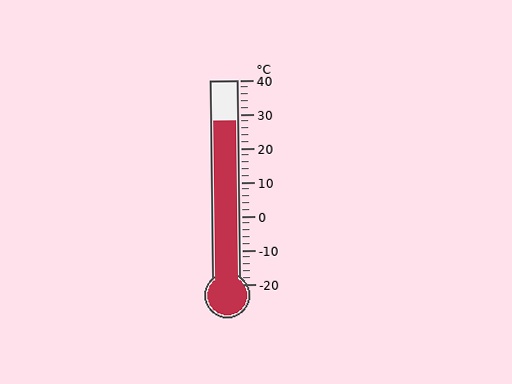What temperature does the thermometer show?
The thermometer shows approximately 28°C.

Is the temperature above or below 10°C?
The temperature is above 10°C.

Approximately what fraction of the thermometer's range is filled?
The thermometer is filled to approximately 80% of its range.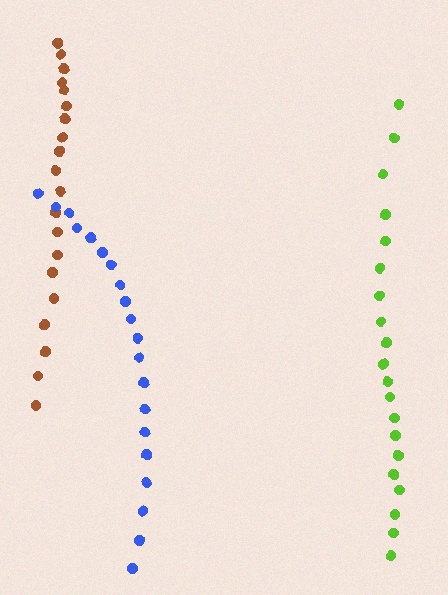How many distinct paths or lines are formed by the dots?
There are 3 distinct paths.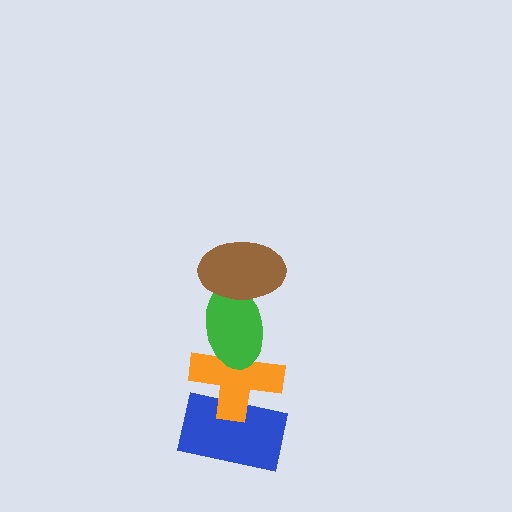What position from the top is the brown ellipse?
The brown ellipse is 1st from the top.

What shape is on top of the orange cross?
The green ellipse is on top of the orange cross.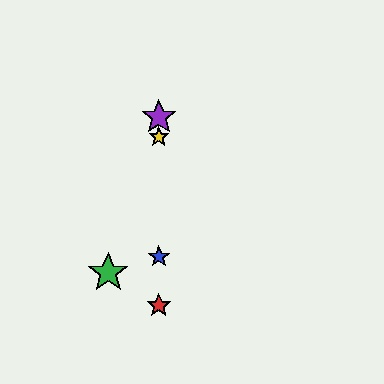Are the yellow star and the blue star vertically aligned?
Yes, both are at x≈159.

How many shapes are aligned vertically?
4 shapes (the red star, the blue star, the yellow star, the purple star) are aligned vertically.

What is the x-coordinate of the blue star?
The blue star is at x≈159.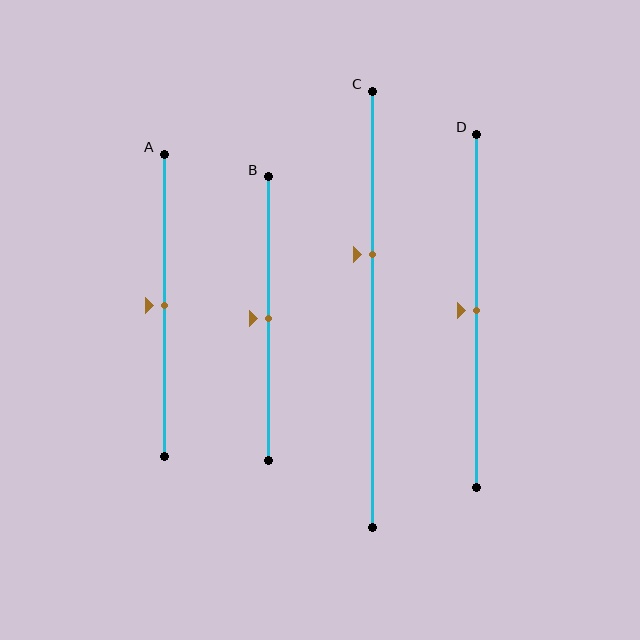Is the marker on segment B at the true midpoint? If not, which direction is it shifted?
Yes, the marker on segment B is at the true midpoint.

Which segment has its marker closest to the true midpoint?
Segment A has its marker closest to the true midpoint.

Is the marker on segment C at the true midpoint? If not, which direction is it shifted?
No, the marker on segment C is shifted upward by about 13% of the segment length.